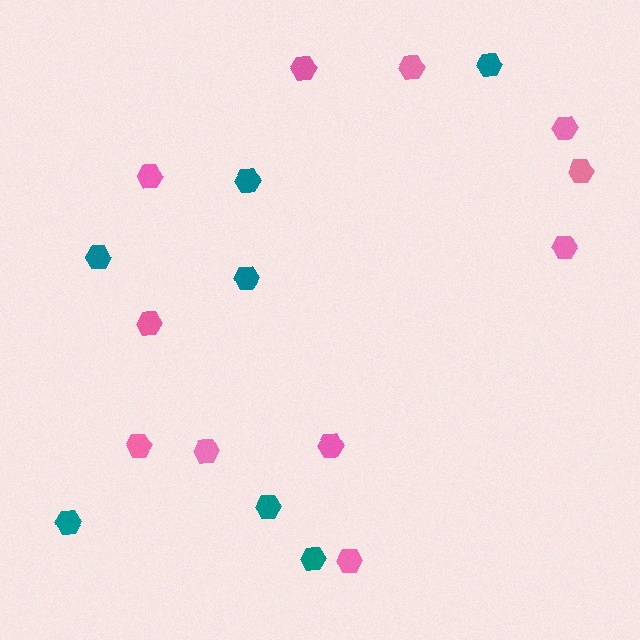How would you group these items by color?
There are 2 groups: one group of teal hexagons (7) and one group of pink hexagons (11).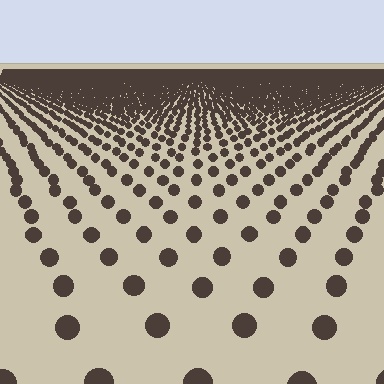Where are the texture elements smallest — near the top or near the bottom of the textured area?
Near the top.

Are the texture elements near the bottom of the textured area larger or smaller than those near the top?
Larger. Near the bottom, elements are closer to the viewer and appear at a bigger on-screen size.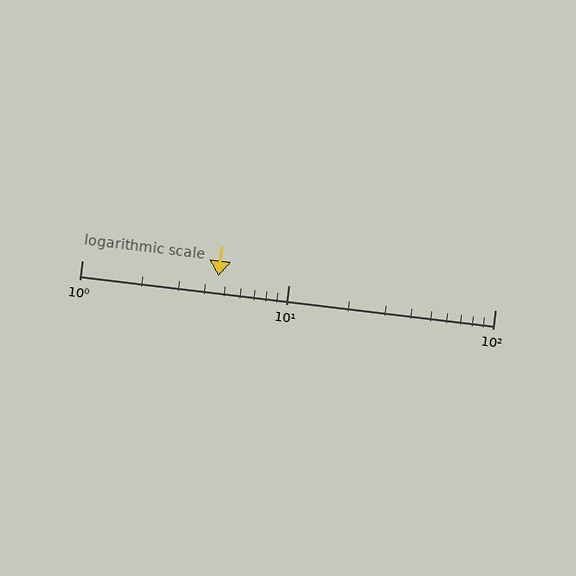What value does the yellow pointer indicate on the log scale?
The pointer indicates approximately 4.6.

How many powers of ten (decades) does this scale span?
The scale spans 2 decades, from 1 to 100.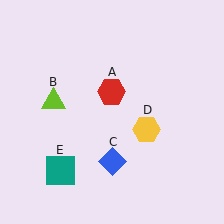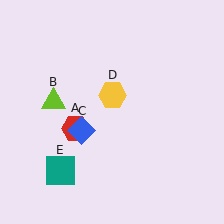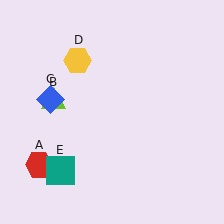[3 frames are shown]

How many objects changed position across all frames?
3 objects changed position: red hexagon (object A), blue diamond (object C), yellow hexagon (object D).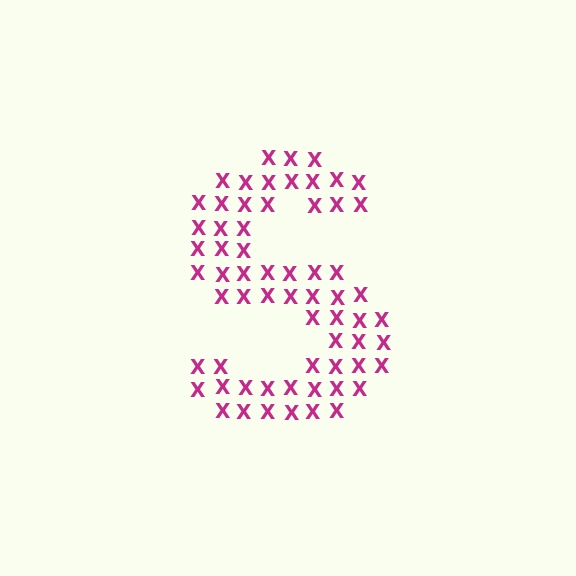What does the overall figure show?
The overall figure shows the letter S.